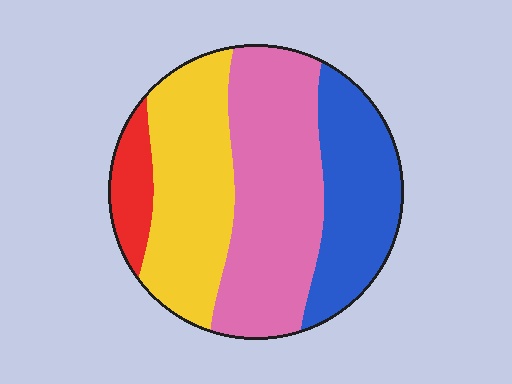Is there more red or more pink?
Pink.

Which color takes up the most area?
Pink, at roughly 40%.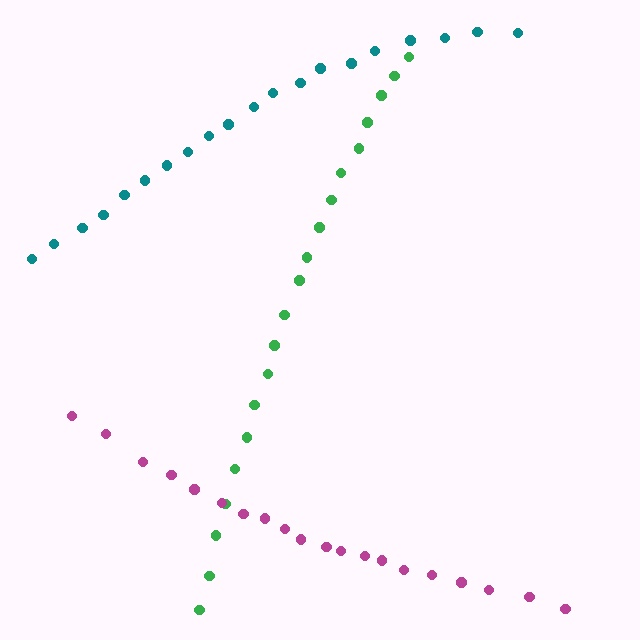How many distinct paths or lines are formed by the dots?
There are 3 distinct paths.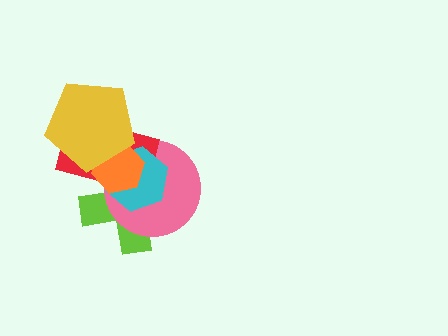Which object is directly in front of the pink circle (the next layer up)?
The red rectangle is directly in front of the pink circle.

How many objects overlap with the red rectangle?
5 objects overlap with the red rectangle.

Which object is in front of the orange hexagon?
The yellow pentagon is in front of the orange hexagon.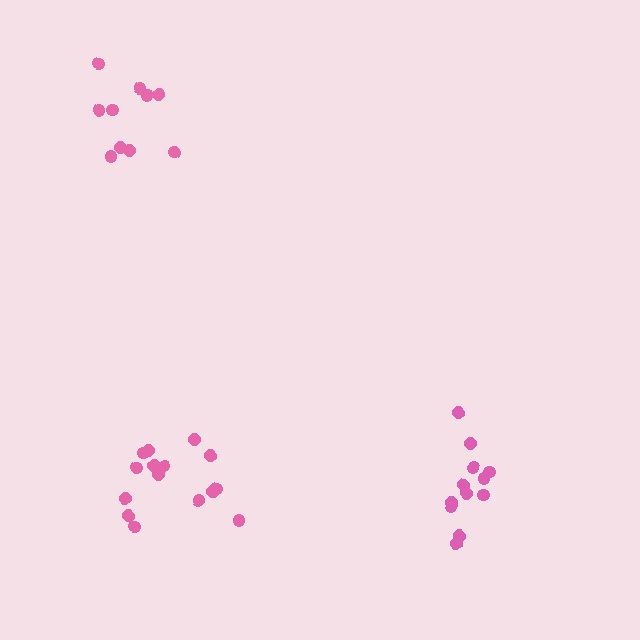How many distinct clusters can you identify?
There are 3 distinct clusters.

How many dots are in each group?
Group 1: 12 dots, Group 2: 10 dots, Group 3: 15 dots (37 total).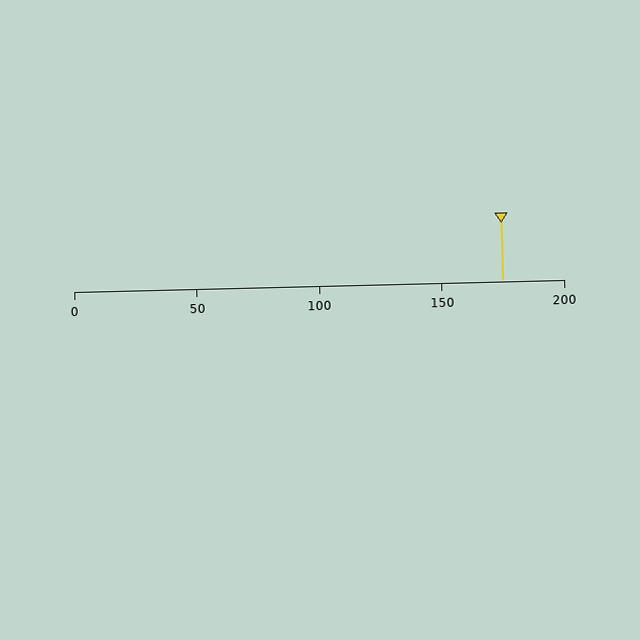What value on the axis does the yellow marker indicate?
The marker indicates approximately 175.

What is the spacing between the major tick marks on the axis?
The major ticks are spaced 50 apart.